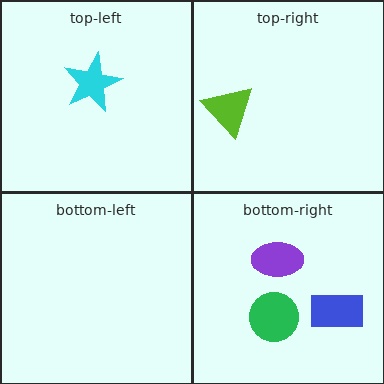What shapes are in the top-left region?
The cyan star.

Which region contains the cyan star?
The top-left region.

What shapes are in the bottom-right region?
The green circle, the blue rectangle, the purple ellipse.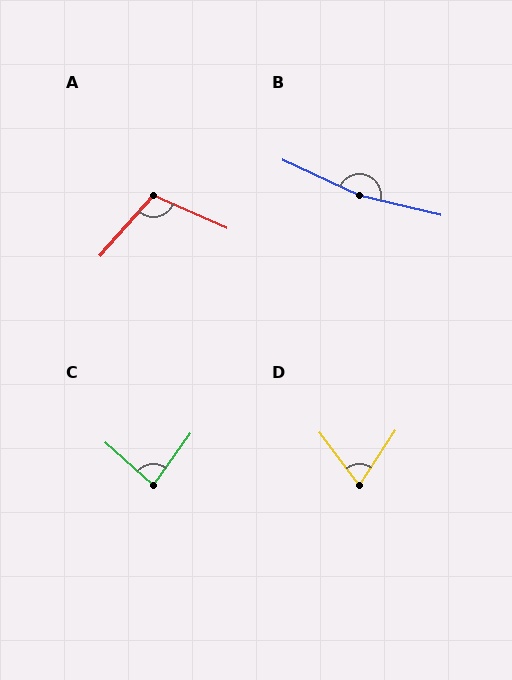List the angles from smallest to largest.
D (70°), C (84°), A (108°), B (169°).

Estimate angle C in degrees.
Approximately 84 degrees.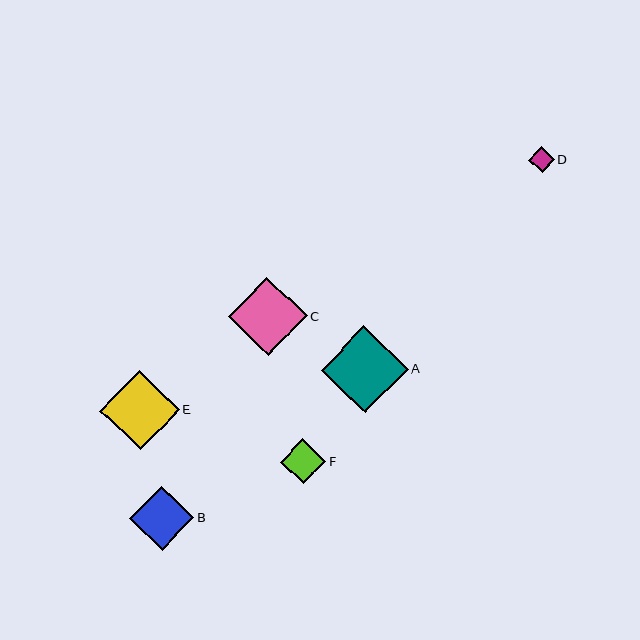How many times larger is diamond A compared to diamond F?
Diamond A is approximately 1.9 times the size of diamond F.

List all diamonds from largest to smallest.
From largest to smallest: A, E, C, B, F, D.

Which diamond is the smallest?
Diamond D is the smallest with a size of approximately 26 pixels.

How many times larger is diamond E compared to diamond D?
Diamond E is approximately 3.1 times the size of diamond D.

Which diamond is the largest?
Diamond A is the largest with a size of approximately 87 pixels.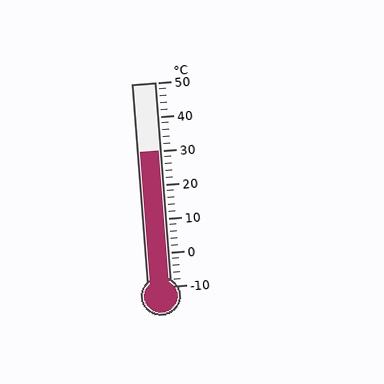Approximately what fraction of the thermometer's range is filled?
The thermometer is filled to approximately 65% of its range.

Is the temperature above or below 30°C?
The temperature is at 30°C.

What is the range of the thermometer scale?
The thermometer scale ranges from -10°C to 50°C.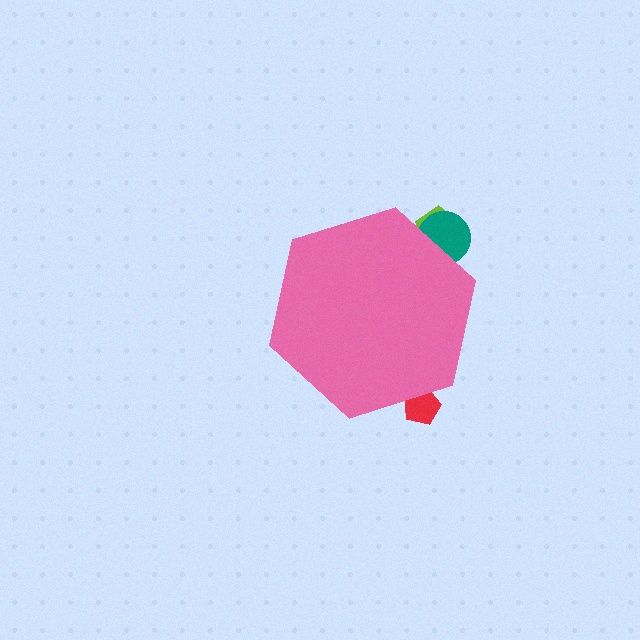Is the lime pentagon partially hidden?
Yes, the lime pentagon is partially hidden behind the pink hexagon.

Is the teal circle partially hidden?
Yes, the teal circle is partially hidden behind the pink hexagon.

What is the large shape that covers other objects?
A pink hexagon.